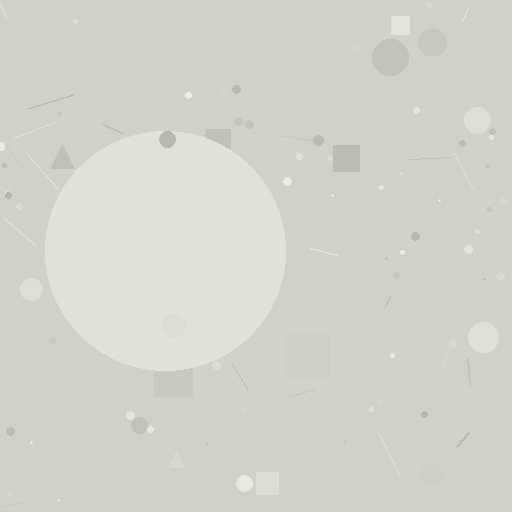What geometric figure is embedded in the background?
A circle is embedded in the background.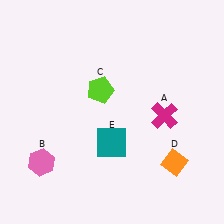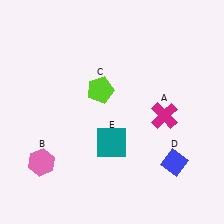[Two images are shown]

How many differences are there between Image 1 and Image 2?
There is 1 difference between the two images.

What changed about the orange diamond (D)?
In Image 1, D is orange. In Image 2, it changed to blue.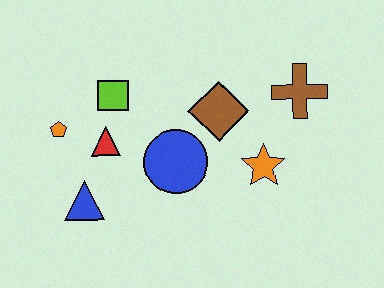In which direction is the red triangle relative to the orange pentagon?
The red triangle is to the right of the orange pentagon.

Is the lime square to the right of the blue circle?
No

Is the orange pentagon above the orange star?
Yes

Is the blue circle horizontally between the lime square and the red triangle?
No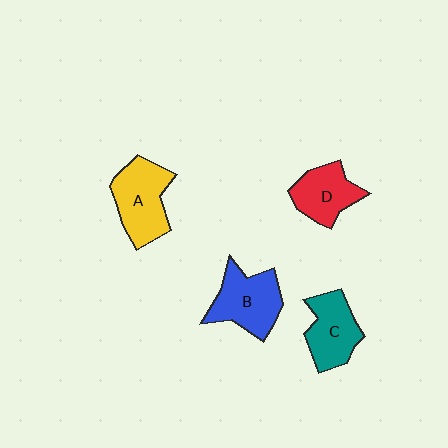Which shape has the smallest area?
Shape D (red).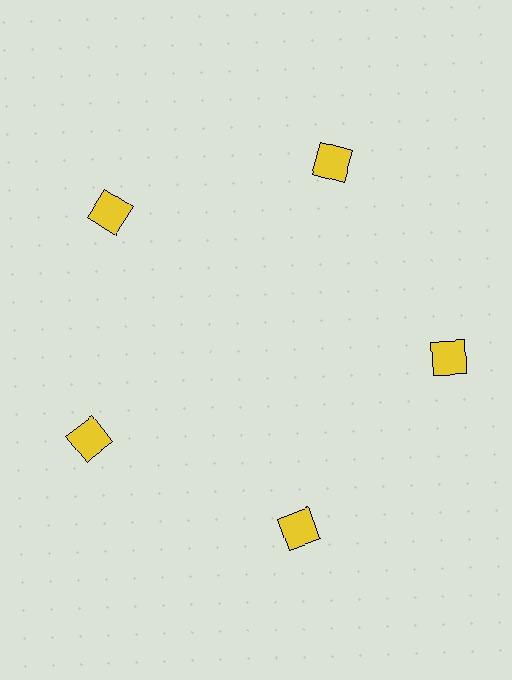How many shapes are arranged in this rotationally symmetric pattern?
There are 5 shapes, arranged in 5 groups of 1.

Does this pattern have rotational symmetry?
Yes, this pattern has 5-fold rotational symmetry. It looks the same after rotating 72 degrees around the center.